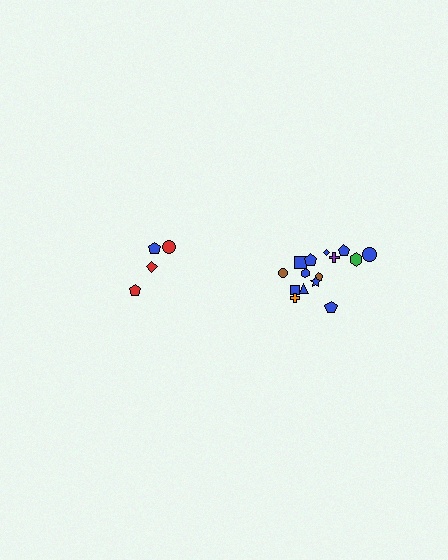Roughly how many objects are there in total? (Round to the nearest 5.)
Roughly 20 objects in total.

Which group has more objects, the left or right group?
The right group.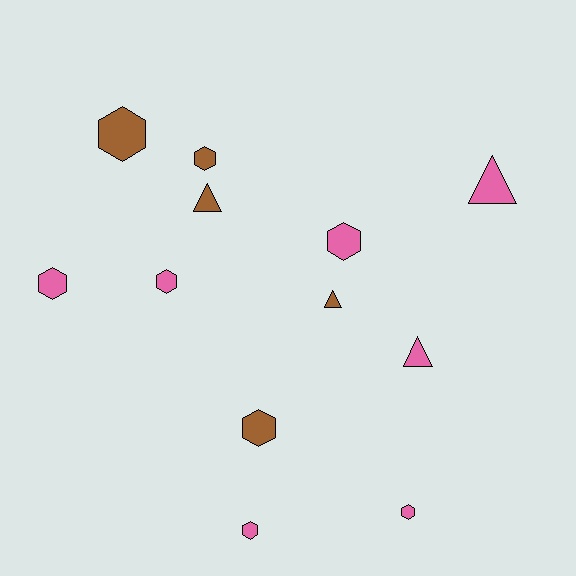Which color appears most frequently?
Pink, with 7 objects.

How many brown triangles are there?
There are 2 brown triangles.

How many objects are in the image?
There are 12 objects.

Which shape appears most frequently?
Hexagon, with 8 objects.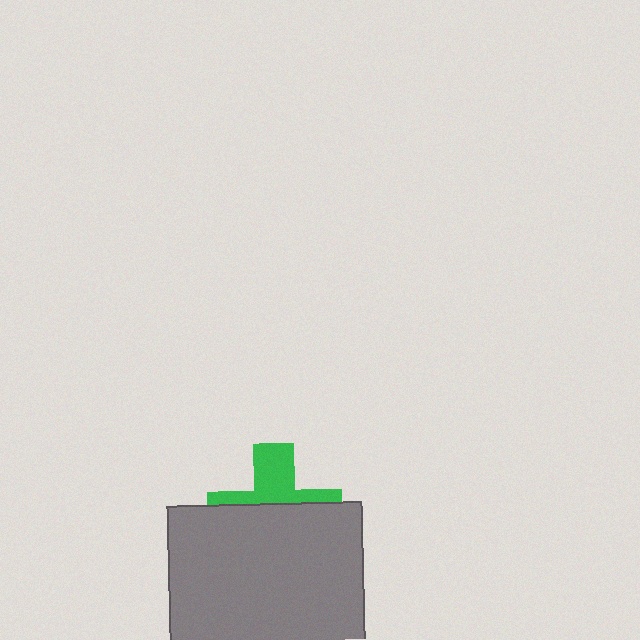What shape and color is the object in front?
The object in front is a gray square.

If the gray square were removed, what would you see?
You would see the complete green cross.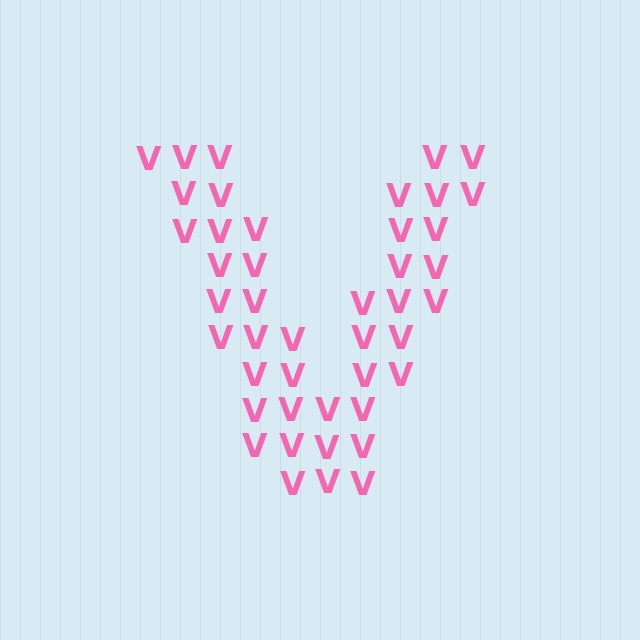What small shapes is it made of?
It is made of small letter V's.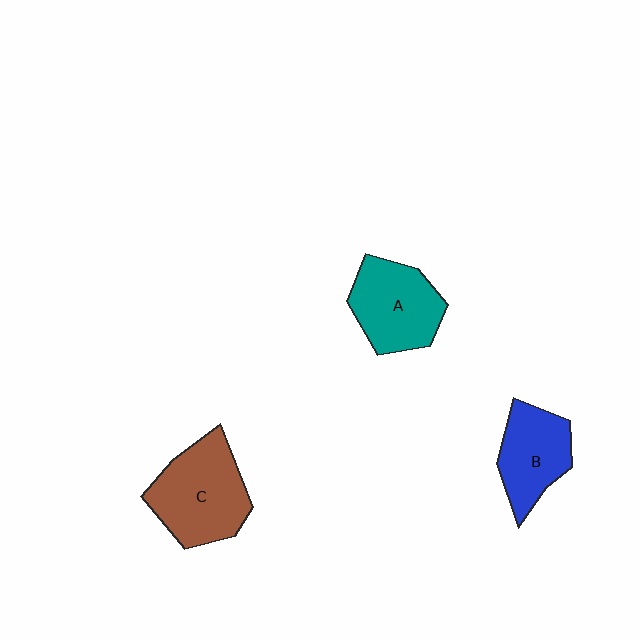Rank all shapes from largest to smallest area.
From largest to smallest: C (brown), A (teal), B (blue).